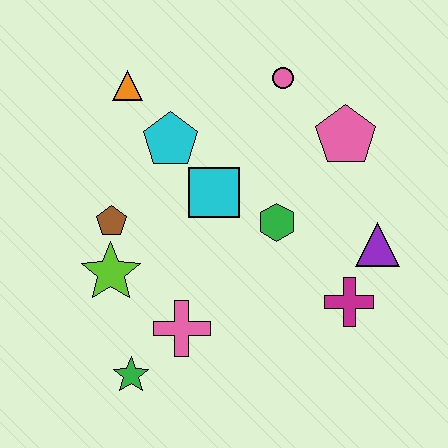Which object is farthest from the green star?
The pink circle is farthest from the green star.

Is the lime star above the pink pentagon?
No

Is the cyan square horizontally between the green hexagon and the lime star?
Yes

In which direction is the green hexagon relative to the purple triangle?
The green hexagon is to the left of the purple triangle.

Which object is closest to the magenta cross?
The purple triangle is closest to the magenta cross.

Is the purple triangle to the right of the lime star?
Yes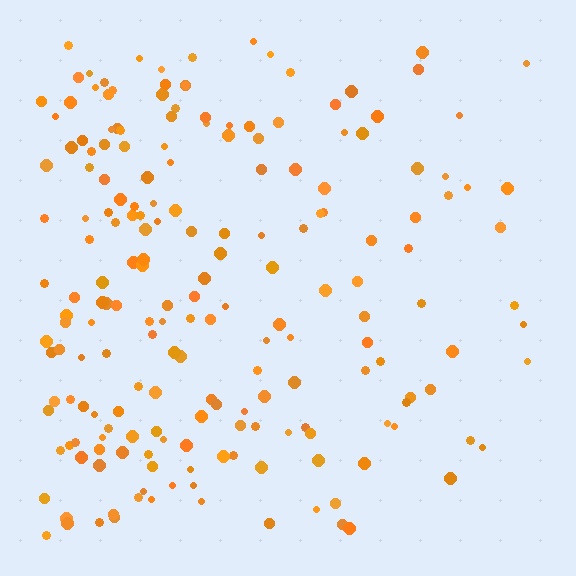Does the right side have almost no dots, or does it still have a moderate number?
Still a moderate number, just noticeably fewer than the left.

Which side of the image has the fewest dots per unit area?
The right.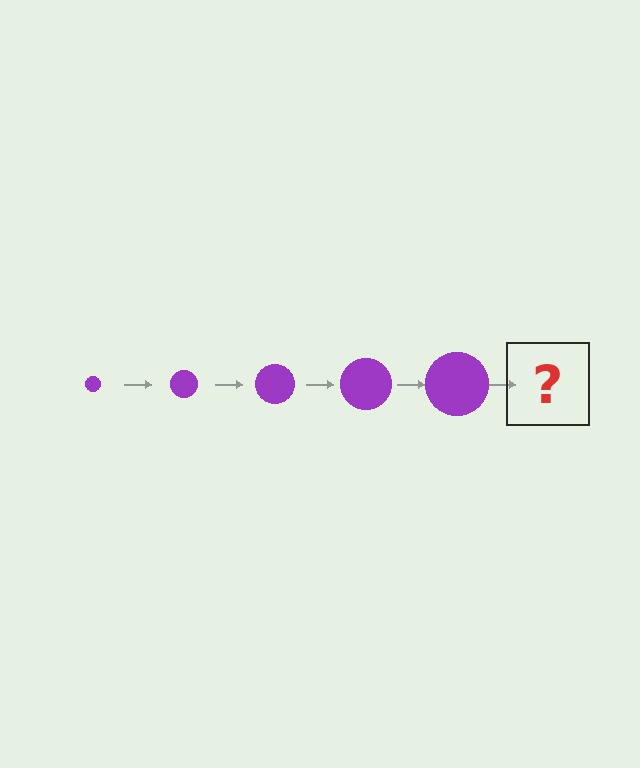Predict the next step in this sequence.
The next step is a purple circle, larger than the previous one.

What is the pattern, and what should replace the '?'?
The pattern is that the circle gets progressively larger each step. The '?' should be a purple circle, larger than the previous one.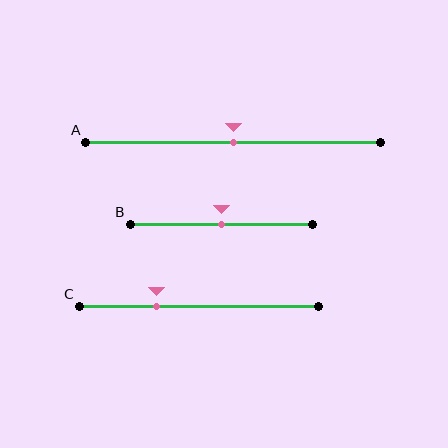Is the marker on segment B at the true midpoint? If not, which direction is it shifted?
Yes, the marker on segment B is at the true midpoint.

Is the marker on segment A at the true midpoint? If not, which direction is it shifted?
Yes, the marker on segment A is at the true midpoint.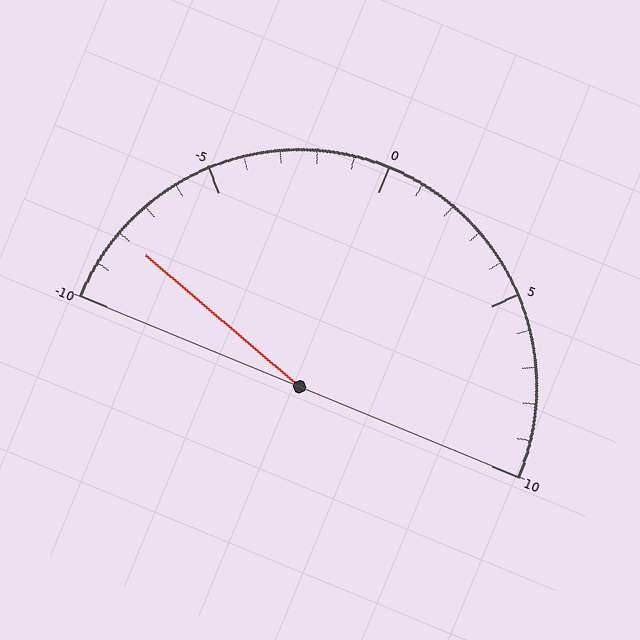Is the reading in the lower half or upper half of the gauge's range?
The reading is in the lower half of the range (-10 to 10).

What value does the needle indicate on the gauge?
The needle indicates approximately -8.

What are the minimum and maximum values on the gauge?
The gauge ranges from -10 to 10.